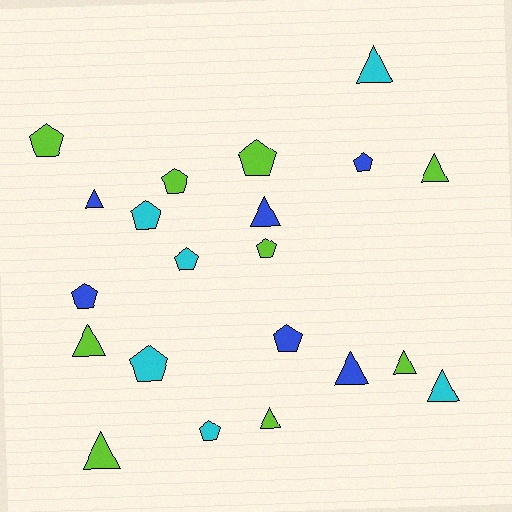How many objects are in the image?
There are 21 objects.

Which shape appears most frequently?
Pentagon, with 11 objects.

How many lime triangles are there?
There are 5 lime triangles.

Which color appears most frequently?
Lime, with 9 objects.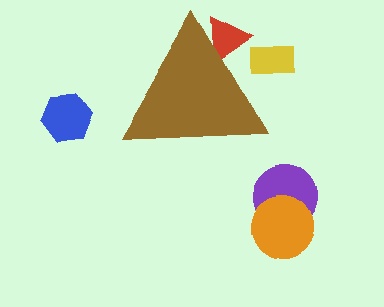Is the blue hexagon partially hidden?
No, the blue hexagon is fully visible.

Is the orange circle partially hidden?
No, the orange circle is fully visible.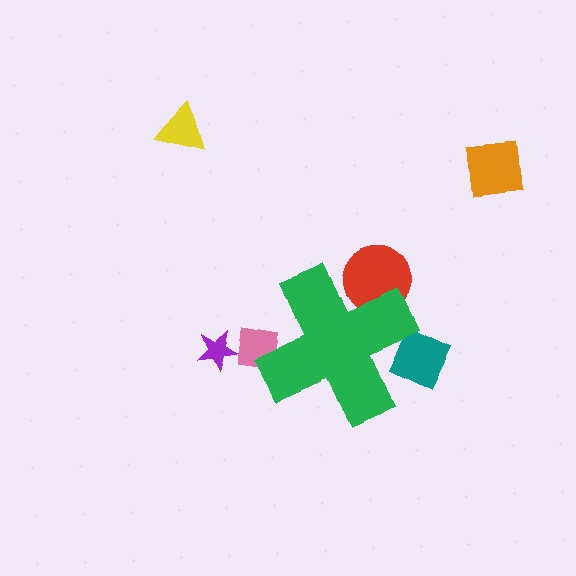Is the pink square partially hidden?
Yes, the pink square is partially hidden behind the green cross.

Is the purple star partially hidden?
No, the purple star is fully visible.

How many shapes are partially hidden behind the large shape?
3 shapes are partially hidden.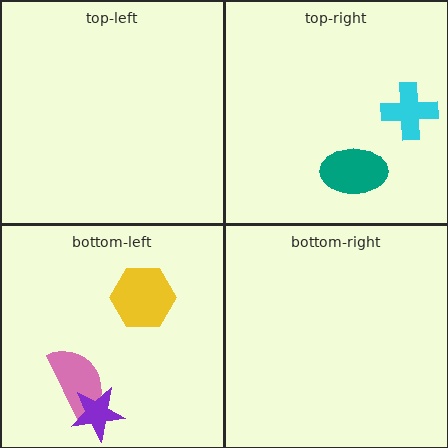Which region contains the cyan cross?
The top-right region.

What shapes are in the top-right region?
The teal ellipse, the cyan cross.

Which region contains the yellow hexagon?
The bottom-left region.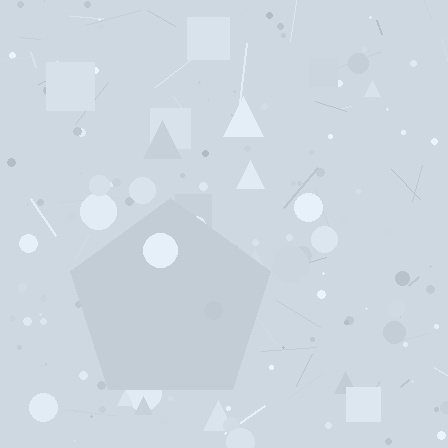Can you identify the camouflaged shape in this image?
The camouflaged shape is a pentagon.